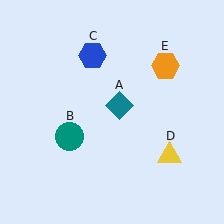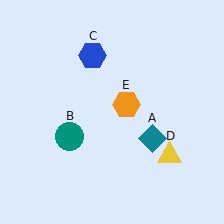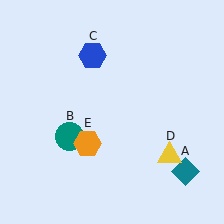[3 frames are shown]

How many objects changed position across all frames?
2 objects changed position: teal diamond (object A), orange hexagon (object E).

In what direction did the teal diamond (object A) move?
The teal diamond (object A) moved down and to the right.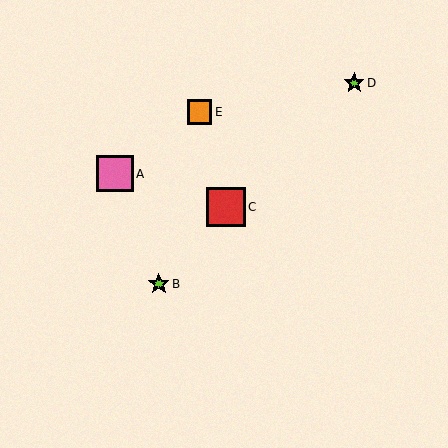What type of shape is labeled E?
Shape E is an orange square.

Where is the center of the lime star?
The center of the lime star is at (354, 83).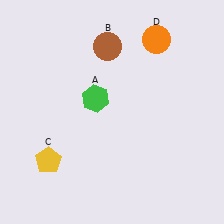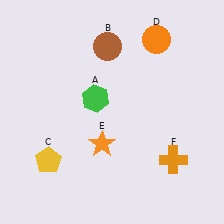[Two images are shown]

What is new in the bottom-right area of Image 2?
An orange cross (F) was added in the bottom-right area of Image 2.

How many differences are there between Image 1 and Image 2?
There are 2 differences between the two images.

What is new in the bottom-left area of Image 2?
An orange star (E) was added in the bottom-left area of Image 2.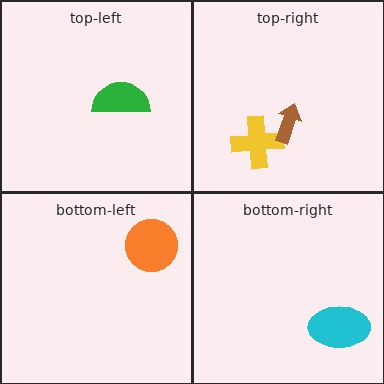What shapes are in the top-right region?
The yellow cross, the brown arrow.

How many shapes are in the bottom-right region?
1.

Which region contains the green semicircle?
The top-left region.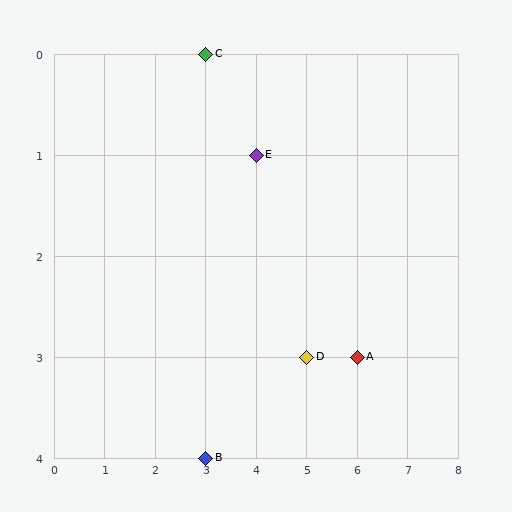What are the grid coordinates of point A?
Point A is at grid coordinates (6, 3).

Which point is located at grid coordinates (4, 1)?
Point E is at (4, 1).